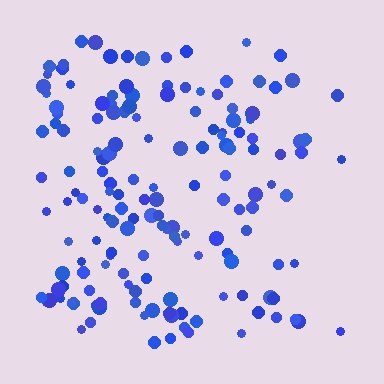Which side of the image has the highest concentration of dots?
The left.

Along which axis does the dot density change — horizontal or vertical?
Horizontal.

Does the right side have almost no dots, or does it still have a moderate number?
Still a moderate number, just noticeably fewer than the left.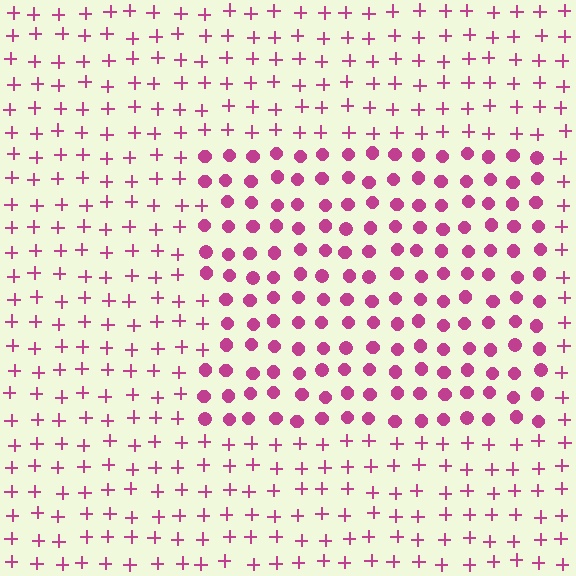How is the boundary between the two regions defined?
The boundary is defined by a change in element shape: circles inside vs. plus signs outside. All elements share the same color and spacing.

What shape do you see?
I see a rectangle.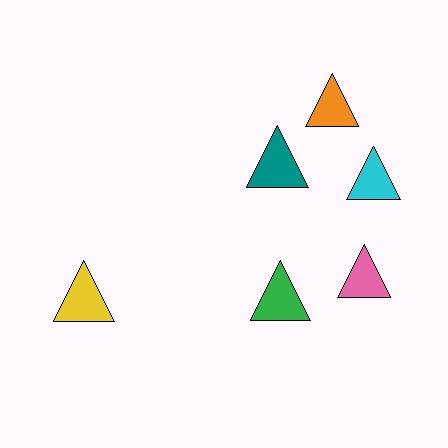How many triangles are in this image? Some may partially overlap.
There are 6 triangles.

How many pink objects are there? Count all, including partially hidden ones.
There is 1 pink object.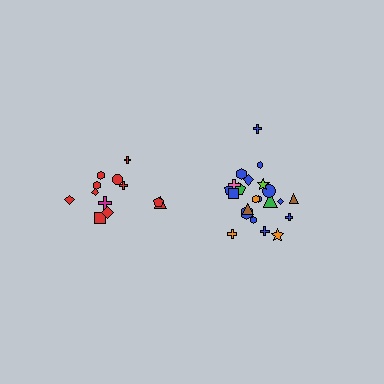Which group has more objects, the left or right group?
The right group.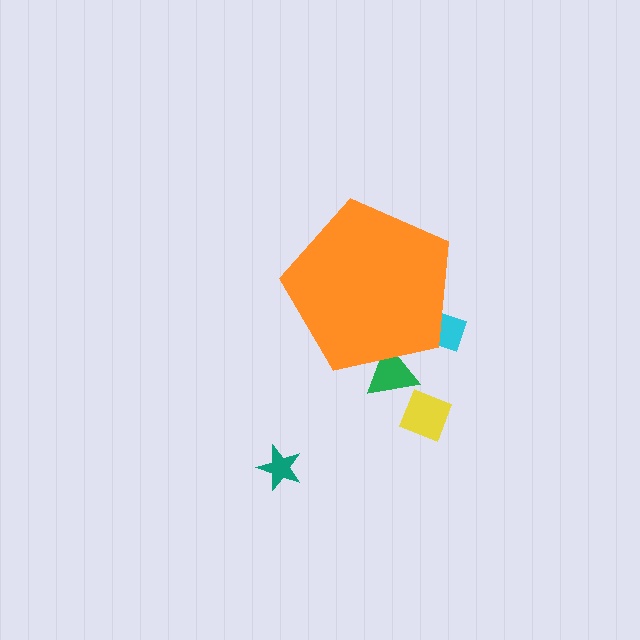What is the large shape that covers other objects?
An orange pentagon.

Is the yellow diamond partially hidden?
No, the yellow diamond is fully visible.